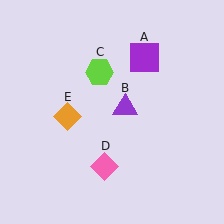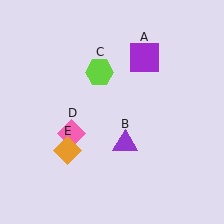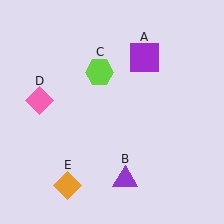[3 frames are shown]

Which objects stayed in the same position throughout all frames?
Purple square (object A) and lime hexagon (object C) remained stationary.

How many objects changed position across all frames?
3 objects changed position: purple triangle (object B), pink diamond (object D), orange diamond (object E).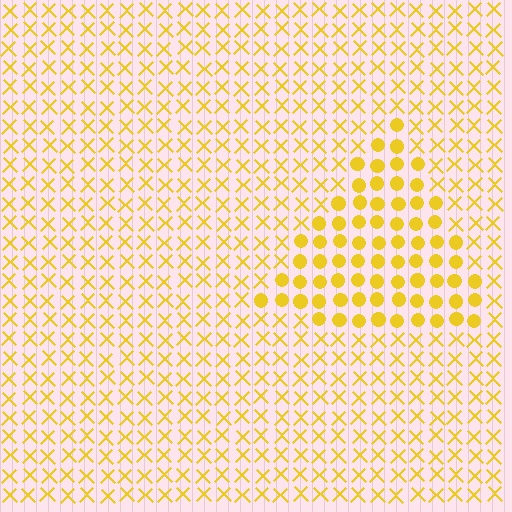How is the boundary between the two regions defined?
The boundary is defined by a change in element shape: circles inside vs. X marks outside. All elements share the same color and spacing.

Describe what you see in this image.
The image is filled with small yellow elements arranged in a uniform grid. A triangle-shaped region contains circles, while the surrounding area contains X marks. The boundary is defined purely by the change in element shape.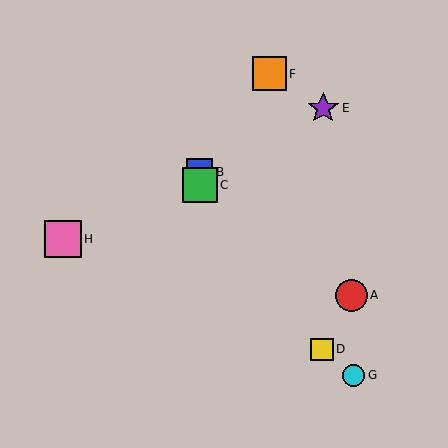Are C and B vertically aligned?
Yes, both are at x≈200.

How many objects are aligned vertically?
2 objects (B, C) are aligned vertically.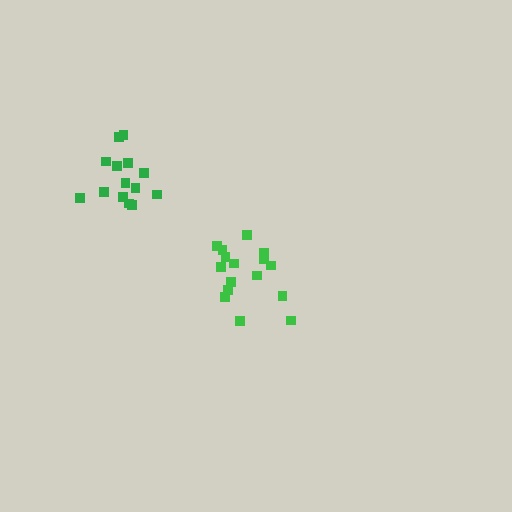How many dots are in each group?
Group 1: 14 dots, Group 2: 16 dots (30 total).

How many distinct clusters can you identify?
There are 2 distinct clusters.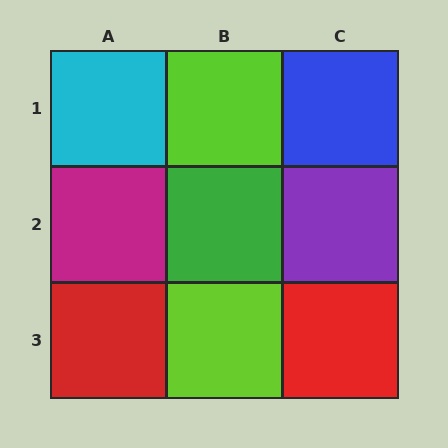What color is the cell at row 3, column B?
Lime.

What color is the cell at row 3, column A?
Red.